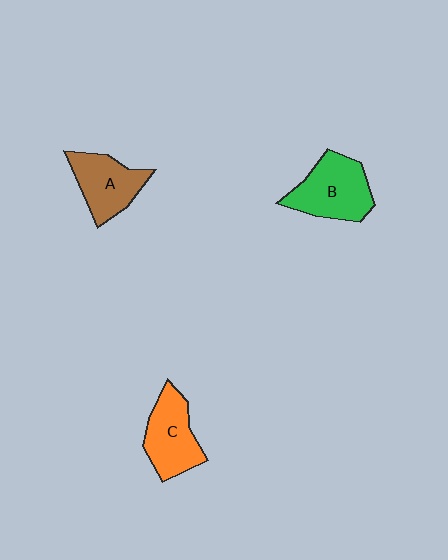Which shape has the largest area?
Shape B (green).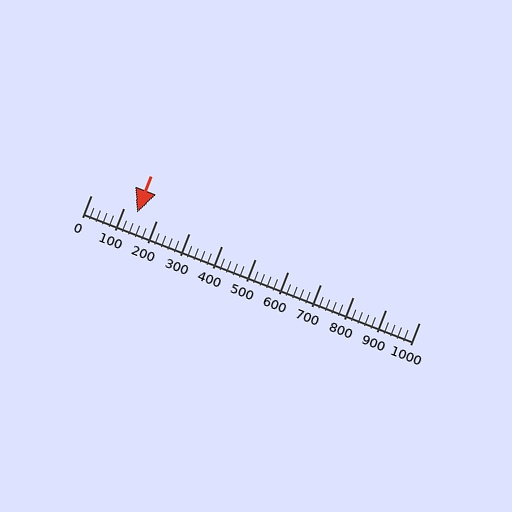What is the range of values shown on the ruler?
The ruler shows values from 0 to 1000.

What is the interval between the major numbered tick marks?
The major tick marks are spaced 100 units apart.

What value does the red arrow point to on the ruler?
The red arrow points to approximately 139.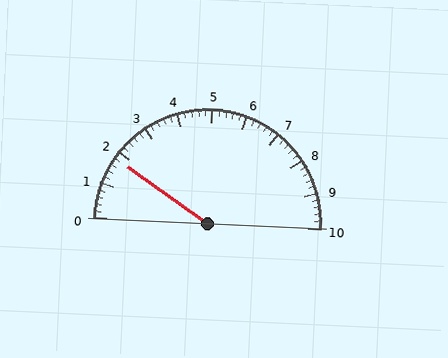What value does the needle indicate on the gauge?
The needle indicates approximately 1.8.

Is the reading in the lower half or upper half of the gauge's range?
The reading is in the lower half of the range (0 to 10).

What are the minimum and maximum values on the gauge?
The gauge ranges from 0 to 10.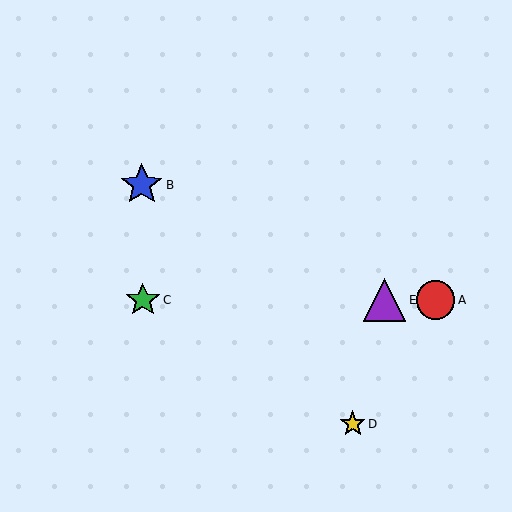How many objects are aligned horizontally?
3 objects (A, C, E) are aligned horizontally.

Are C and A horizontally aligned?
Yes, both are at y≈300.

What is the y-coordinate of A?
Object A is at y≈300.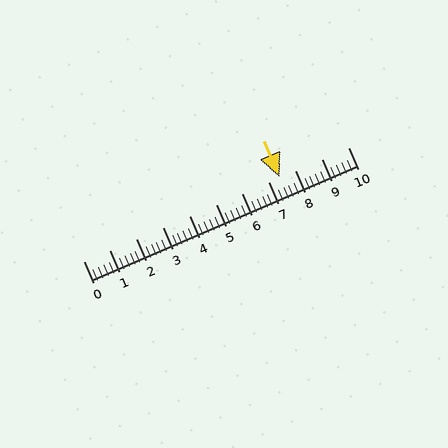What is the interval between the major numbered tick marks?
The major tick marks are spaced 1 units apart.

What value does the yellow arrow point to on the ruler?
The yellow arrow points to approximately 7.4.